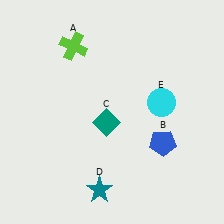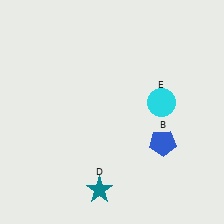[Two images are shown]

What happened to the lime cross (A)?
The lime cross (A) was removed in Image 2. It was in the top-left area of Image 1.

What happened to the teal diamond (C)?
The teal diamond (C) was removed in Image 2. It was in the bottom-left area of Image 1.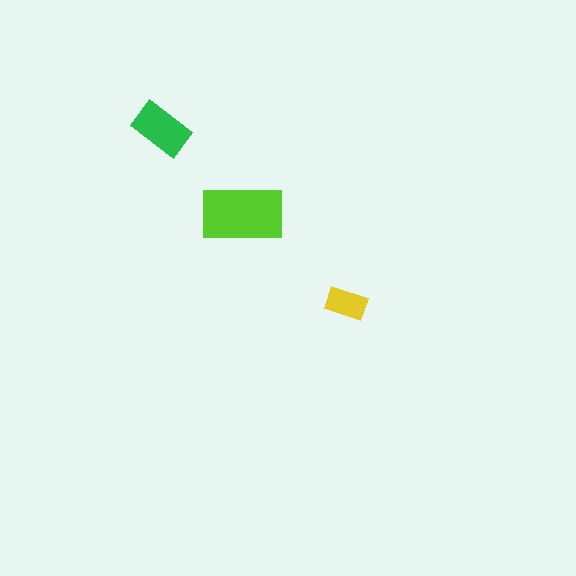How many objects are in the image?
There are 3 objects in the image.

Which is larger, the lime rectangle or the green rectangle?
The lime one.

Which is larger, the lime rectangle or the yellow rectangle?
The lime one.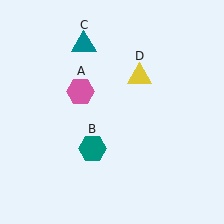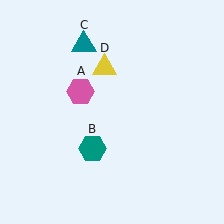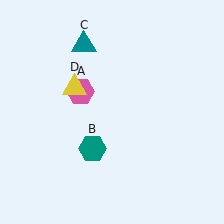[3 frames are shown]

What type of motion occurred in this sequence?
The yellow triangle (object D) rotated counterclockwise around the center of the scene.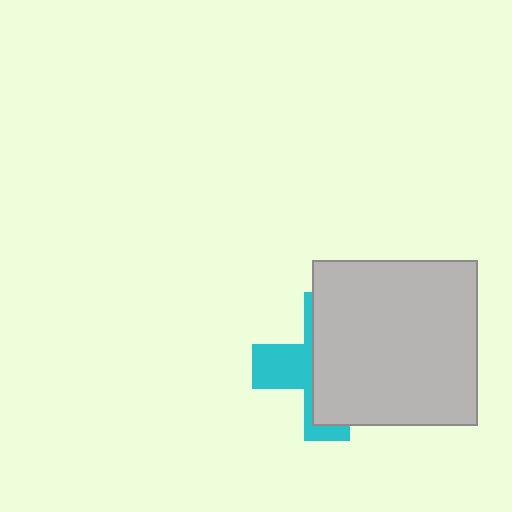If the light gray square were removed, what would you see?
You would see the complete cyan cross.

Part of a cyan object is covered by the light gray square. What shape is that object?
It is a cross.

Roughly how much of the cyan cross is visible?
A small part of it is visible (roughly 36%).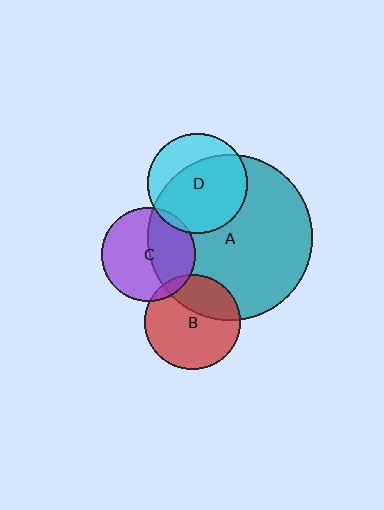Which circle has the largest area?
Circle A (teal).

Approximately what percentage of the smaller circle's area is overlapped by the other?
Approximately 70%.